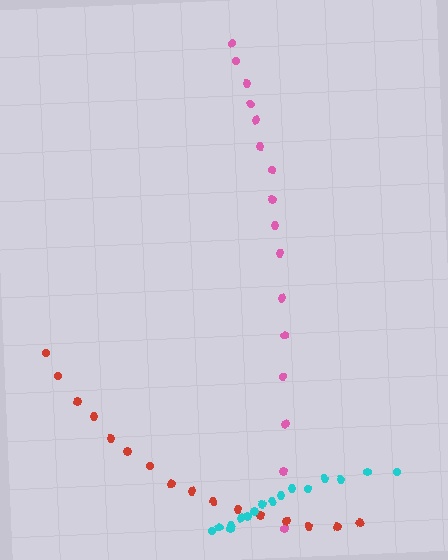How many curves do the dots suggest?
There are 3 distinct paths.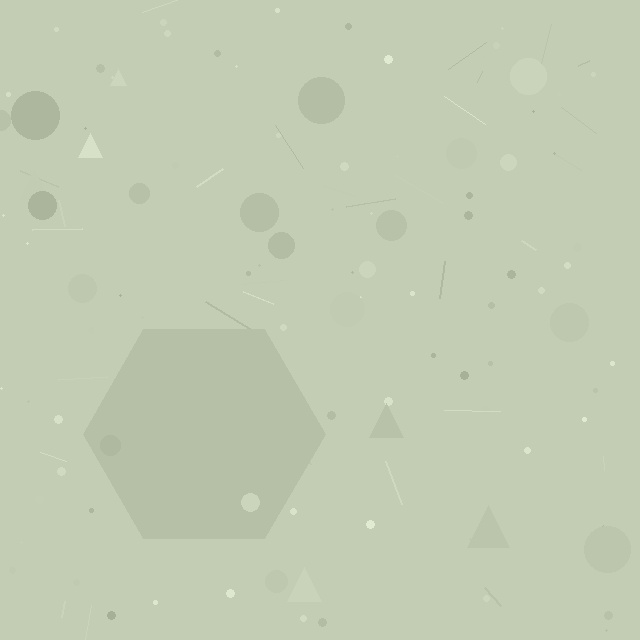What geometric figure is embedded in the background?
A hexagon is embedded in the background.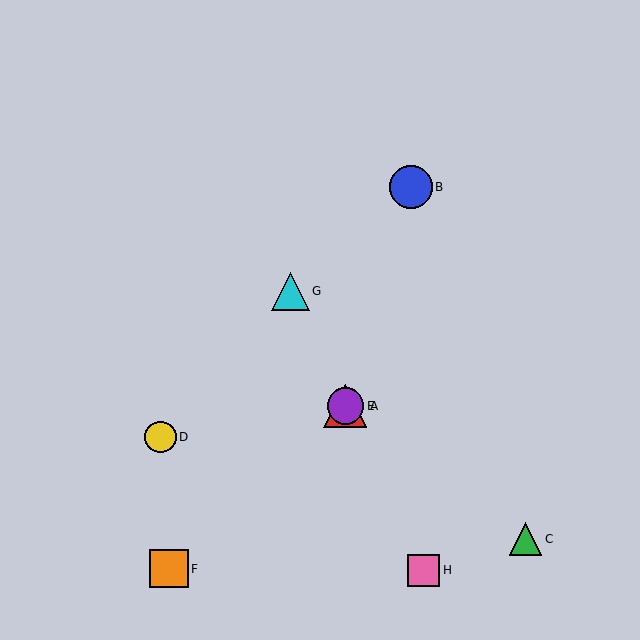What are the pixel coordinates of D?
Object D is at (160, 437).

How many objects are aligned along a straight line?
4 objects (A, E, G, H) are aligned along a straight line.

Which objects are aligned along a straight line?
Objects A, E, G, H are aligned along a straight line.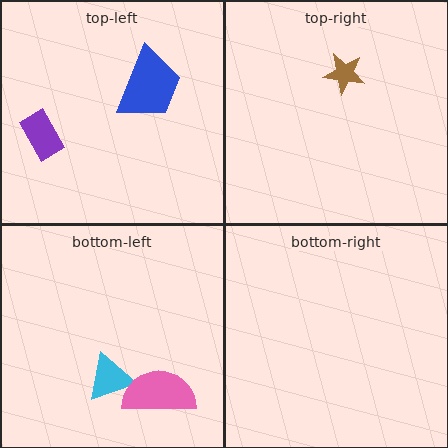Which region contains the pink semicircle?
The bottom-left region.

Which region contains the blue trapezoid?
The top-left region.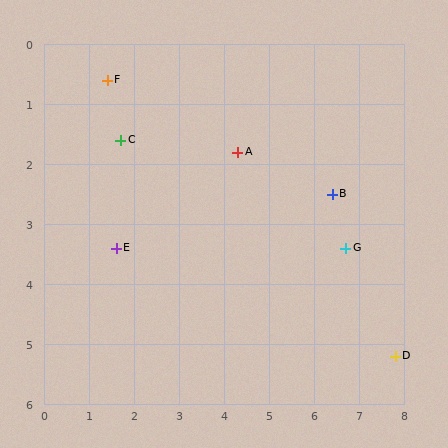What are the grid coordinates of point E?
Point E is at approximately (1.6, 3.4).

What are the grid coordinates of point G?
Point G is at approximately (6.7, 3.4).